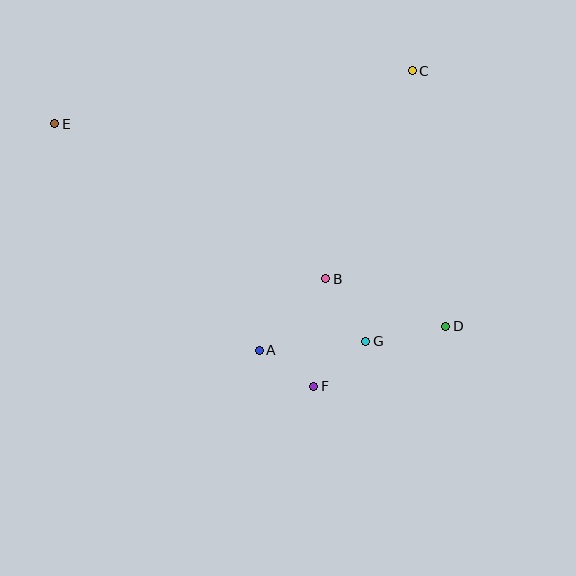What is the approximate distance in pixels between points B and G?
The distance between B and G is approximately 74 pixels.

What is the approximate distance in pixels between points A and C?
The distance between A and C is approximately 319 pixels.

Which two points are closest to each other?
Points A and F are closest to each other.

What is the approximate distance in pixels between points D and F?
The distance between D and F is approximately 145 pixels.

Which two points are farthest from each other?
Points D and E are farthest from each other.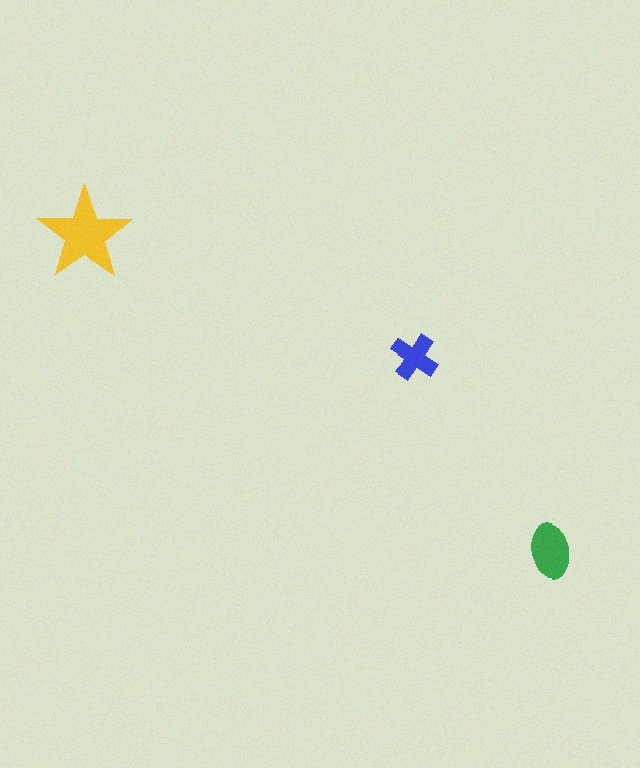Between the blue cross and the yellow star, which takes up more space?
The yellow star.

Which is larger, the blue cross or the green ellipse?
The green ellipse.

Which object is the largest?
The yellow star.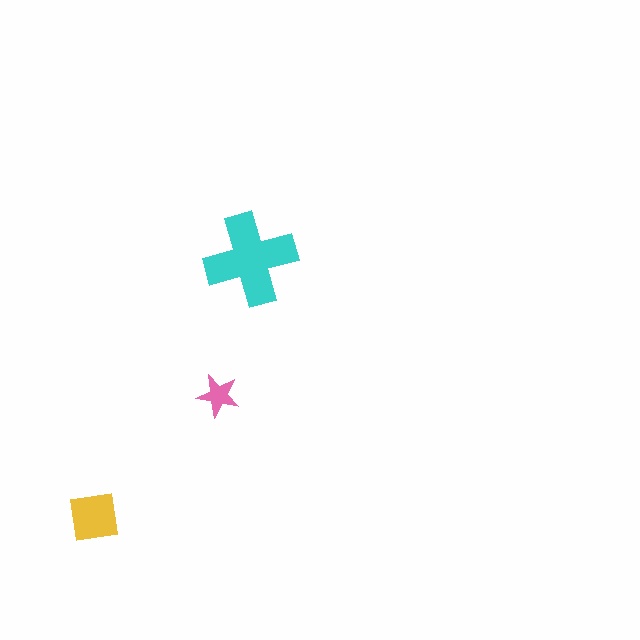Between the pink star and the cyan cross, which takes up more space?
The cyan cross.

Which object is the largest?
The cyan cross.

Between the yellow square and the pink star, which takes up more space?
The yellow square.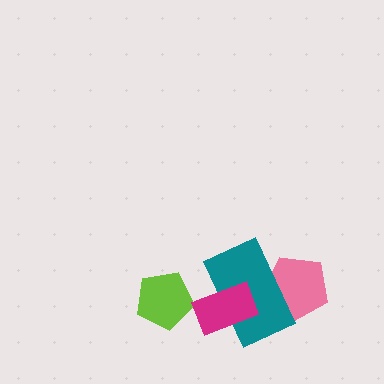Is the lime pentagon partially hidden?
No, no other shape covers it.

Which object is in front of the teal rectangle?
The magenta rectangle is in front of the teal rectangle.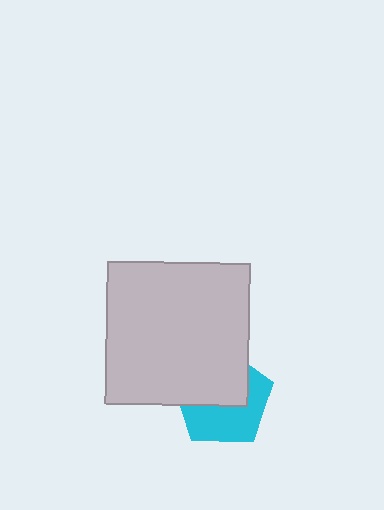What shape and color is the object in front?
The object in front is a light gray square.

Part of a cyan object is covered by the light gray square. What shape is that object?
It is a pentagon.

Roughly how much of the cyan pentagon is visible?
About half of it is visible (roughly 50%).